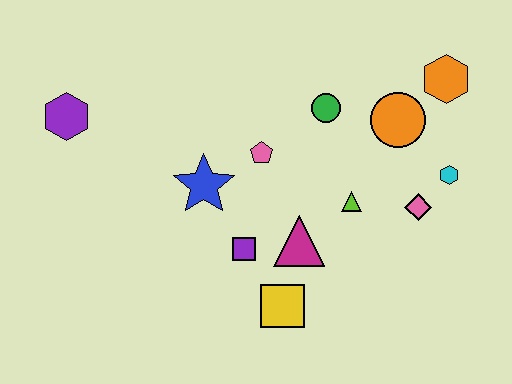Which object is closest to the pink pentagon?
The blue star is closest to the pink pentagon.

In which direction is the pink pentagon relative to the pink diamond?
The pink pentagon is to the left of the pink diamond.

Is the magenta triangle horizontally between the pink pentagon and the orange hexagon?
Yes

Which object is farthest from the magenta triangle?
The purple hexagon is farthest from the magenta triangle.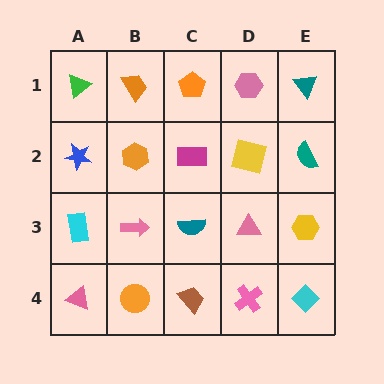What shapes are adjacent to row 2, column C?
An orange pentagon (row 1, column C), a teal semicircle (row 3, column C), an orange hexagon (row 2, column B), a yellow square (row 2, column D).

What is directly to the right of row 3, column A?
A pink arrow.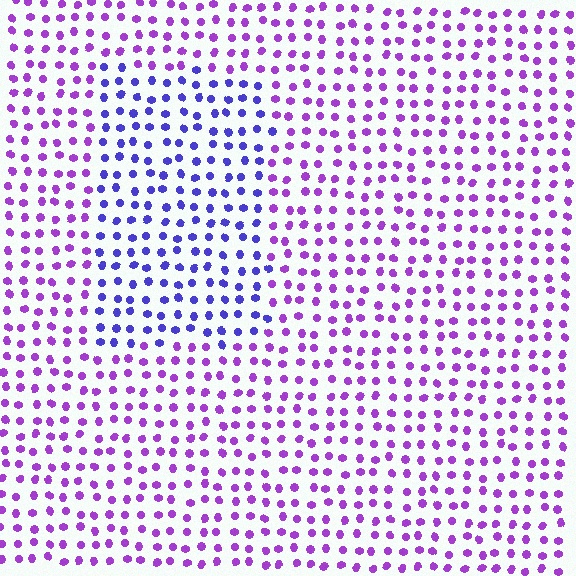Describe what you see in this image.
The image is filled with small purple elements in a uniform arrangement. A rectangle-shaped region is visible where the elements are tinted to a slightly different hue, forming a subtle color boundary.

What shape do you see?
I see a rectangle.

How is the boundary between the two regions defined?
The boundary is defined purely by a slight shift in hue (about 37 degrees). Spacing, size, and orientation are identical on both sides.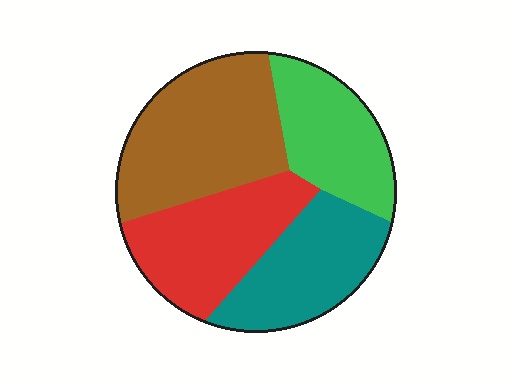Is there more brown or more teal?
Brown.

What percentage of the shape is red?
Red covers about 25% of the shape.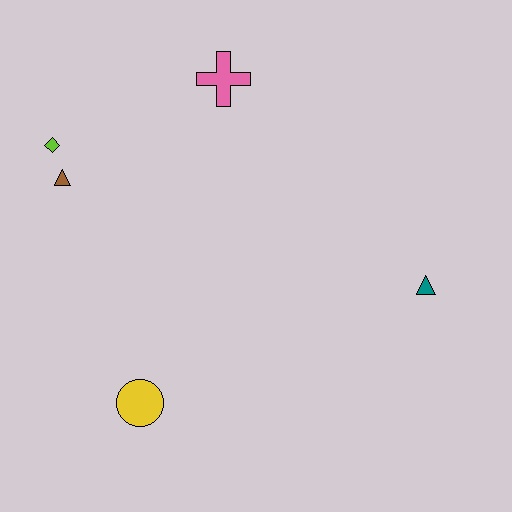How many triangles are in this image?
There are 2 triangles.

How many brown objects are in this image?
There is 1 brown object.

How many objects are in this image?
There are 5 objects.